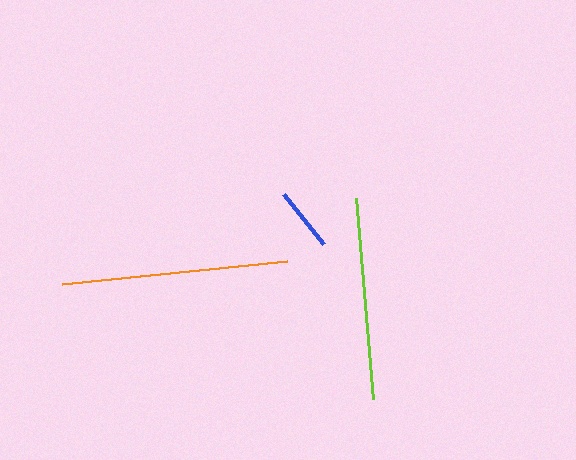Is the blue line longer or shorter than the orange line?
The orange line is longer than the blue line.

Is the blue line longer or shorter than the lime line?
The lime line is longer than the blue line.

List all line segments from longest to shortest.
From longest to shortest: orange, lime, blue.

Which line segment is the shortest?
The blue line is the shortest at approximately 64 pixels.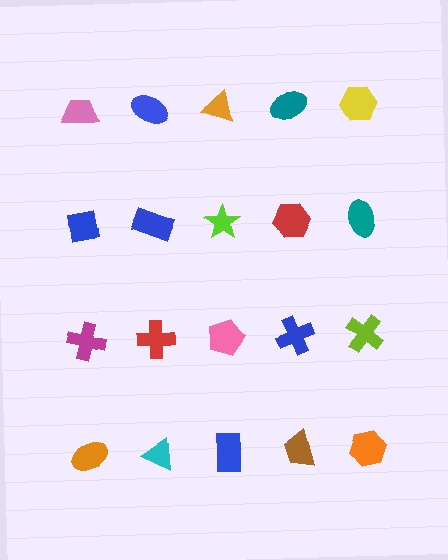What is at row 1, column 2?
A blue ellipse.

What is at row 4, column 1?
An orange ellipse.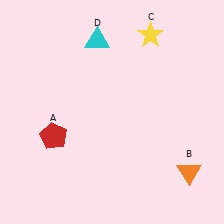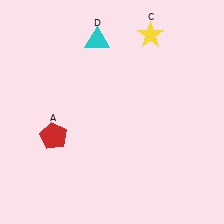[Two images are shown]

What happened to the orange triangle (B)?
The orange triangle (B) was removed in Image 2. It was in the bottom-right area of Image 1.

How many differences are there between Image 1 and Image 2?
There is 1 difference between the two images.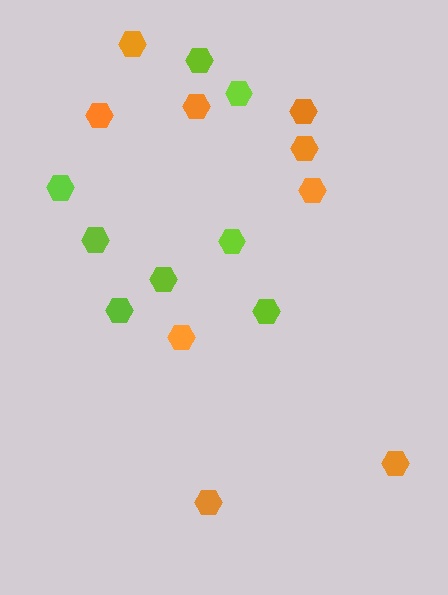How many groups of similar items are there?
There are 2 groups: one group of lime hexagons (8) and one group of orange hexagons (9).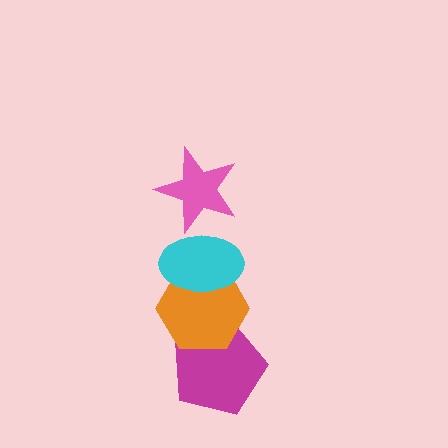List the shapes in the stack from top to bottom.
From top to bottom: the pink star, the cyan ellipse, the orange hexagon, the magenta pentagon.